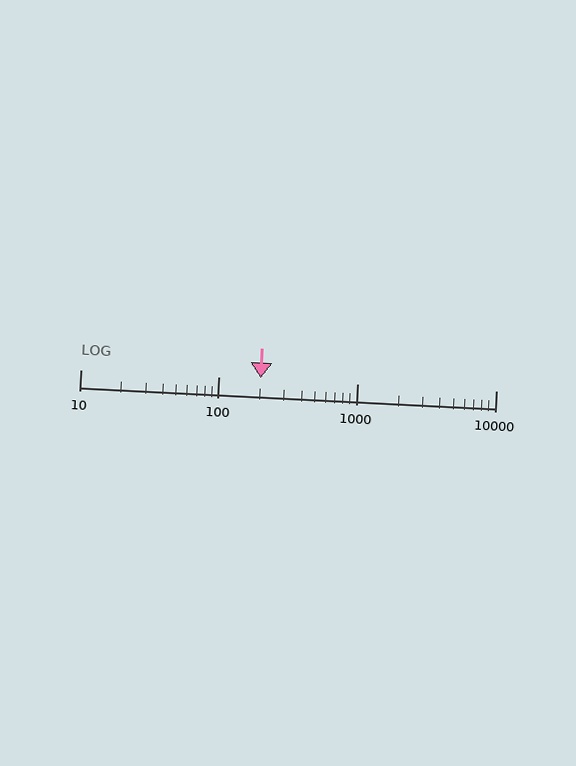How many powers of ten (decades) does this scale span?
The scale spans 3 decades, from 10 to 10000.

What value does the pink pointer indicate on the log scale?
The pointer indicates approximately 200.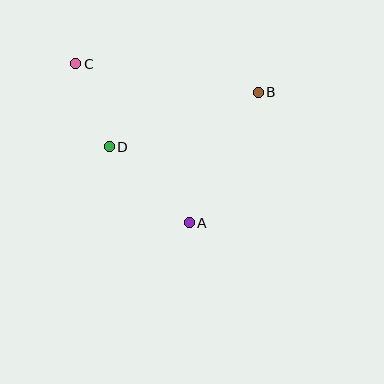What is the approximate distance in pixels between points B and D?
The distance between B and D is approximately 159 pixels.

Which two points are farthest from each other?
Points A and C are farthest from each other.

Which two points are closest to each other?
Points C and D are closest to each other.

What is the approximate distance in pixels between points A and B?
The distance between A and B is approximately 147 pixels.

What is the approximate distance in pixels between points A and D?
The distance between A and D is approximately 111 pixels.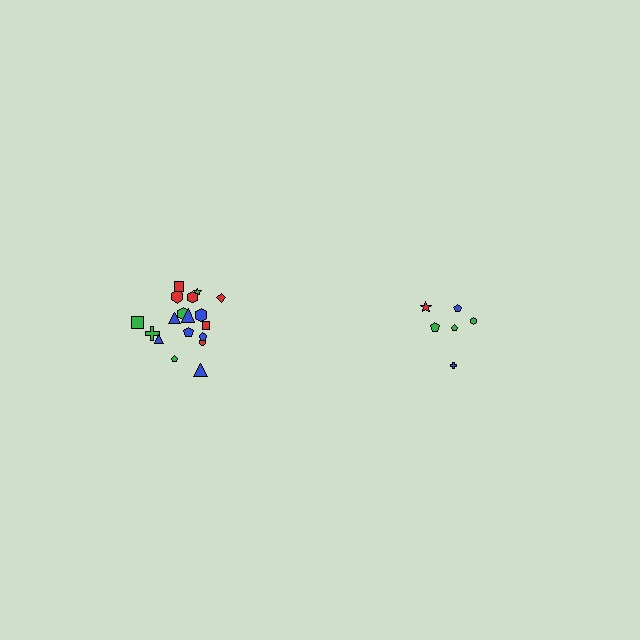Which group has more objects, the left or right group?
The left group.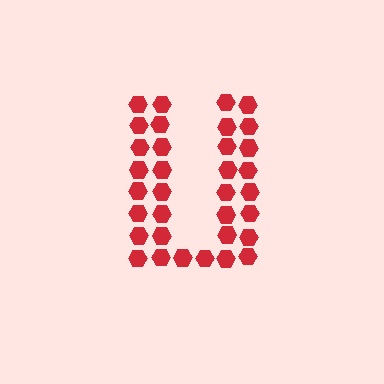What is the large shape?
The large shape is the letter U.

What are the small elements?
The small elements are hexagons.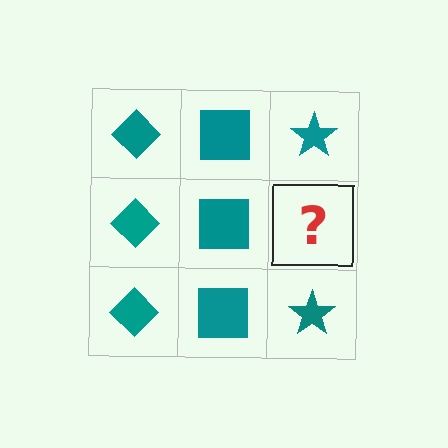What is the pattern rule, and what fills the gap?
The rule is that each column has a consistent shape. The gap should be filled with a teal star.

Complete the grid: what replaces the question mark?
The question mark should be replaced with a teal star.